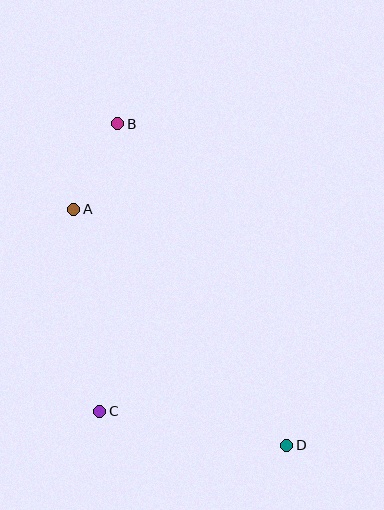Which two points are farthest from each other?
Points B and D are farthest from each other.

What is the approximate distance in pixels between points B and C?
The distance between B and C is approximately 288 pixels.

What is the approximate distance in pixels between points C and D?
The distance between C and D is approximately 190 pixels.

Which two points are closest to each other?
Points A and B are closest to each other.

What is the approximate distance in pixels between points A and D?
The distance between A and D is approximately 318 pixels.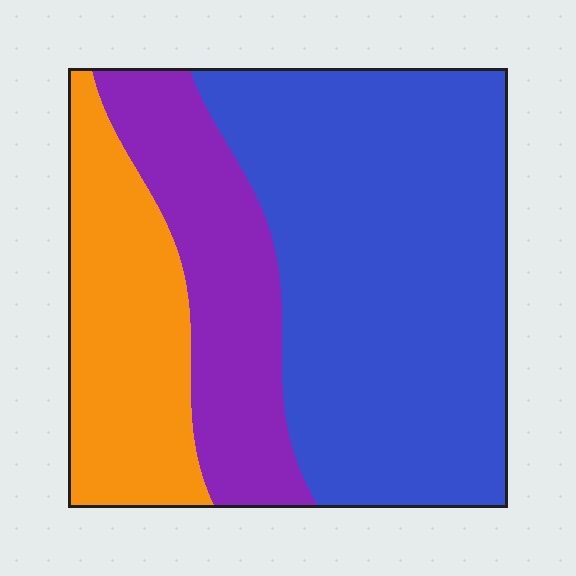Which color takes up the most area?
Blue, at roughly 55%.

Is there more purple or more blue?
Blue.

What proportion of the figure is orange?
Orange covers about 25% of the figure.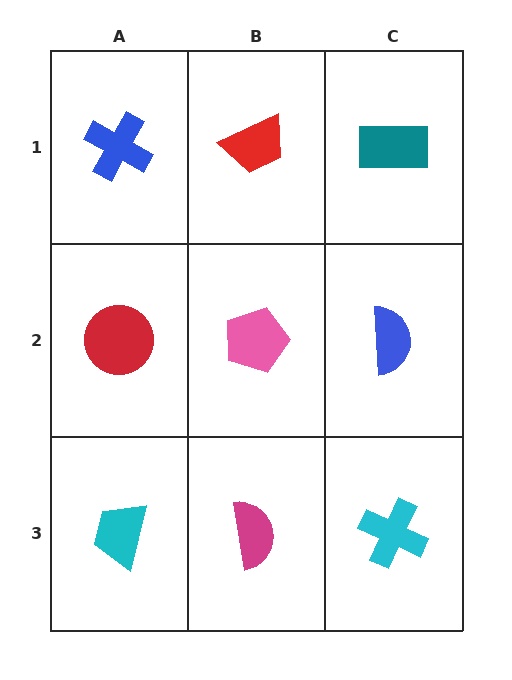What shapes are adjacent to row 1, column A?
A red circle (row 2, column A), a red trapezoid (row 1, column B).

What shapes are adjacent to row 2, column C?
A teal rectangle (row 1, column C), a cyan cross (row 3, column C), a pink pentagon (row 2, column B).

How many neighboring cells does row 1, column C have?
2.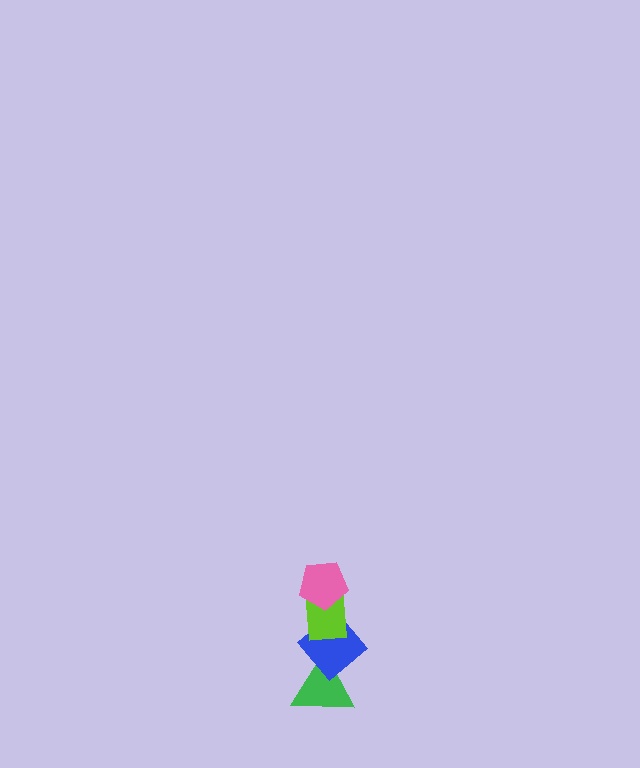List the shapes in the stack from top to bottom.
From top to bottom: the pink pentagon, the lime rectangle, the blue diamond, the green triangle.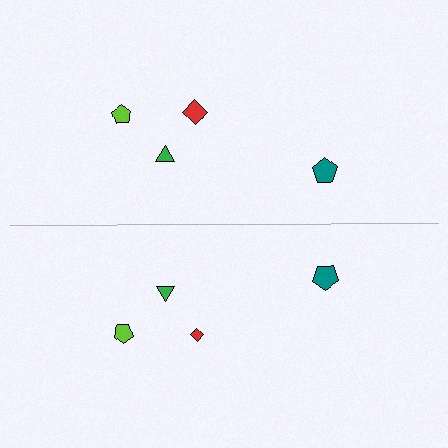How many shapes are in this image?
There are 8 shapes in this image.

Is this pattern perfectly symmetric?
No, the pattern is not perfectly symmetric. The red diamond on the bottom side has a different size than its mirror counterpart.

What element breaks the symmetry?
The red diamond on the bottom side has a different size than its mirror counterpart.